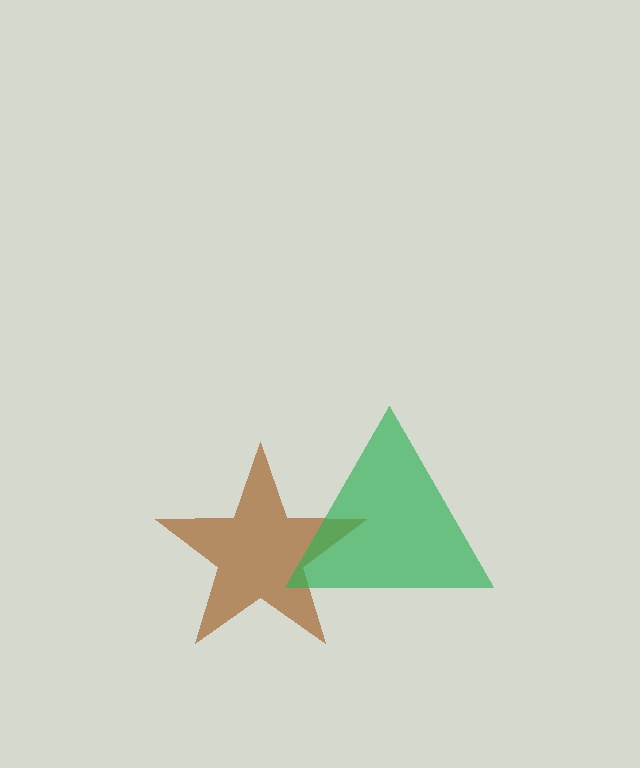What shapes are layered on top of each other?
The layered shapes are: a brown star, a green triangle.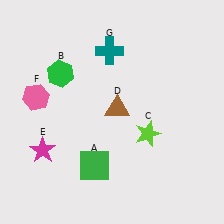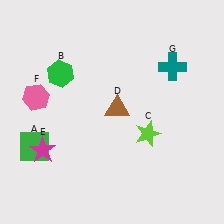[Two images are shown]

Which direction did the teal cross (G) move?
The teal cross (G) moved right.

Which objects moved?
The objects that moved are: the green square (A), the teal cross (G).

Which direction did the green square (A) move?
The green square (A) moved left.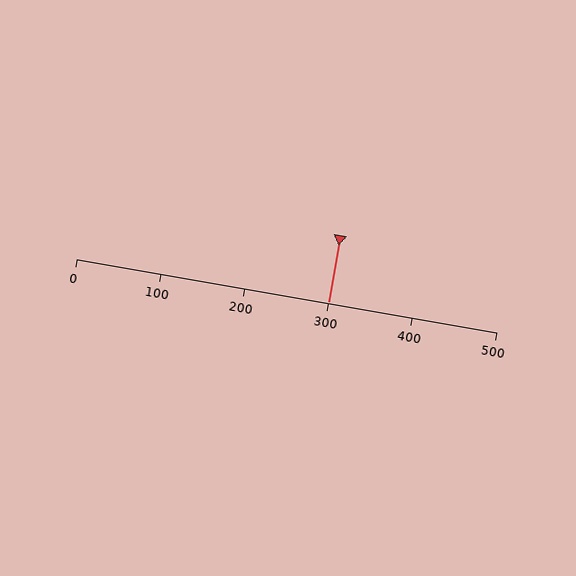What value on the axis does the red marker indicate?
The marker indicates approximately 300.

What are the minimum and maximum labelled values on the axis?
The axis runs from 0 to 500.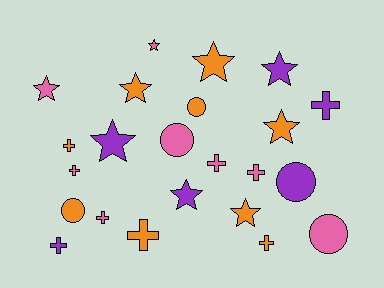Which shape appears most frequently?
Star, with 9 objects.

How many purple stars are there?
There are 3 purple stars.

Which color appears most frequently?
Orange, with 9 objects.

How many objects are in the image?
There are 23 objects.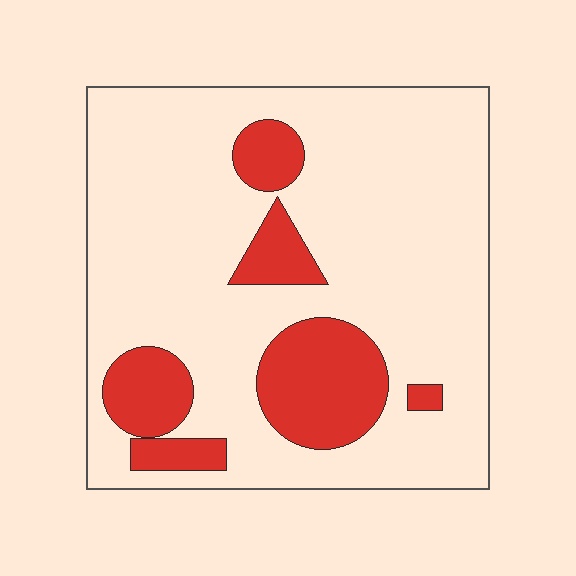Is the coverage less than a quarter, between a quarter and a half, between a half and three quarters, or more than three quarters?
Less than a quarter.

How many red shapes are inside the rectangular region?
6.